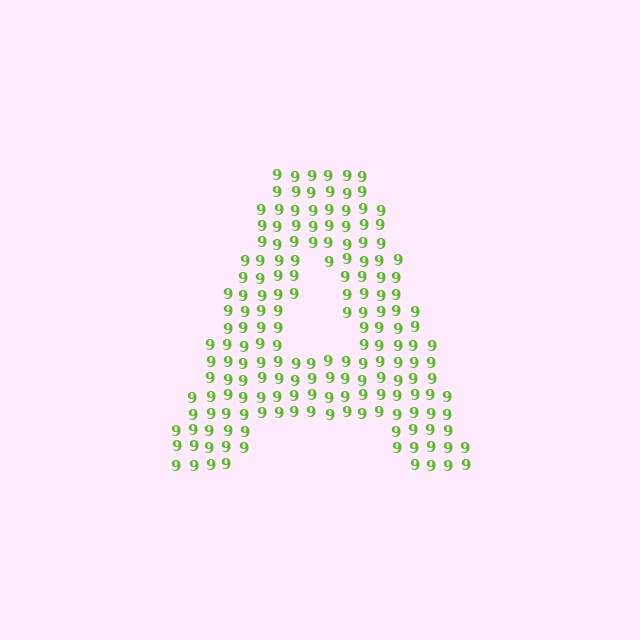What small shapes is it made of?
It is made of small digit 9's.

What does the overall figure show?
The overall figure shows the letter A.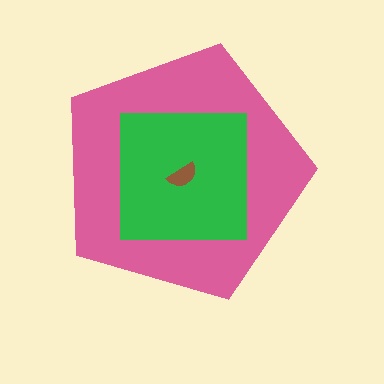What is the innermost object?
The brown semicircle.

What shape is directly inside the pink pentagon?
The green square.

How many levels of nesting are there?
3.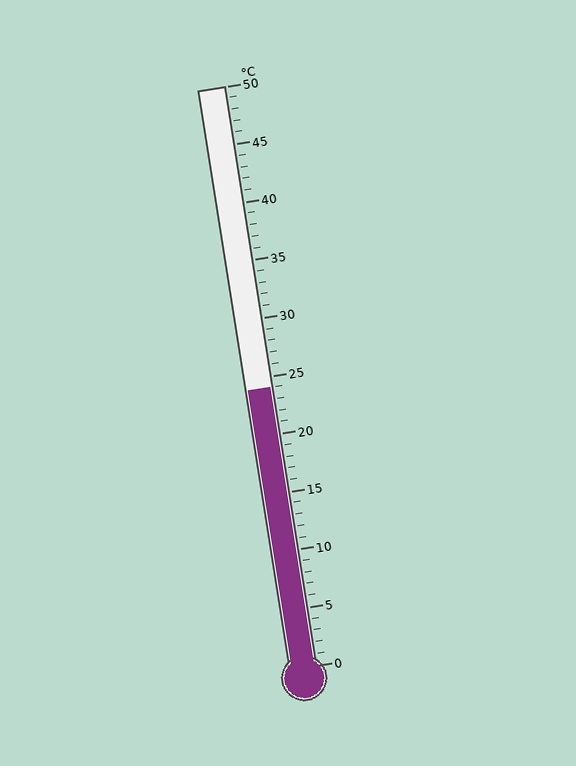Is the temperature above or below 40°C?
The temperature is below 40°C.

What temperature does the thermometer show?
The thermometer shows approximately 24°C.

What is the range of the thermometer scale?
The thermometer scale ranges from 0°C to 50°C.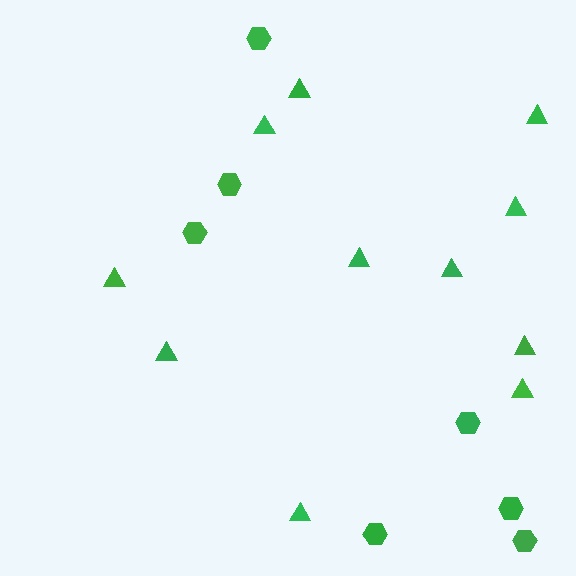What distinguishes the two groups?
There are 2 groups: one group of triangles (11) and one group of hexagons (7).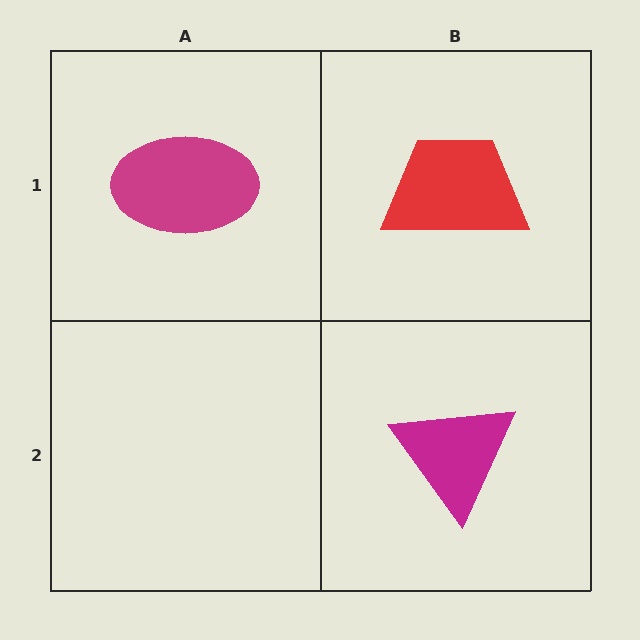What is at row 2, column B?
A magenta triangle.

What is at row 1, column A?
A magenta ellipse.